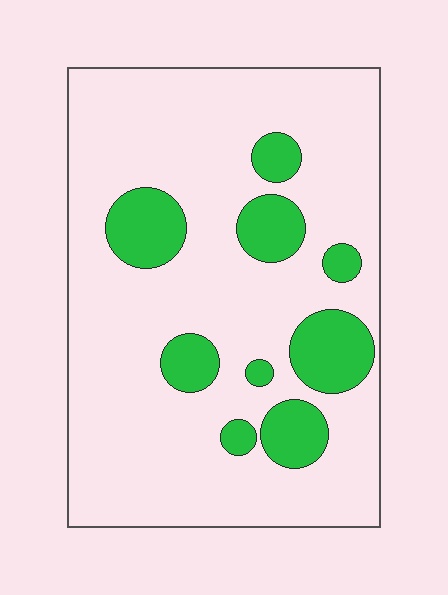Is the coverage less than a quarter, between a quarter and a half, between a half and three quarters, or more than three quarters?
Less than a quarter.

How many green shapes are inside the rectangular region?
9.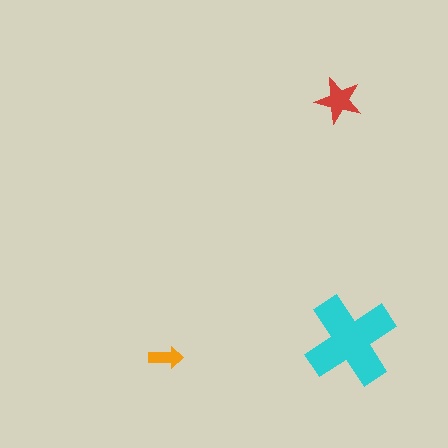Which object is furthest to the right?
The cyan cross is rightmost.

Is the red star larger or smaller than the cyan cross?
Smaller.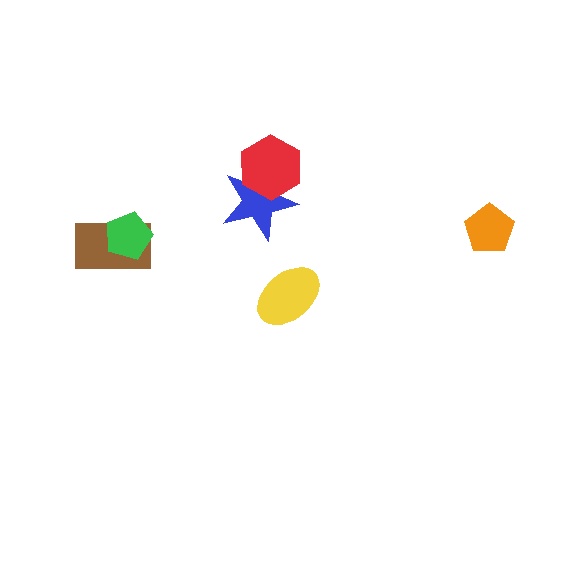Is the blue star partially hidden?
Yes, it is partially covered by another shape.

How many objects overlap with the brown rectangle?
1 object overlaps with the brown rectangle.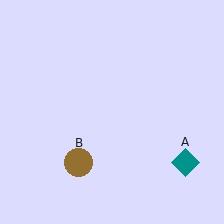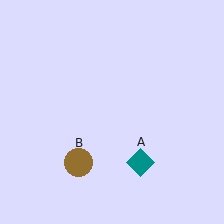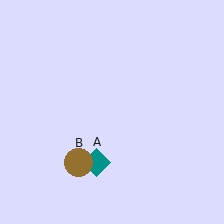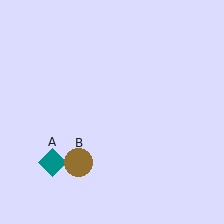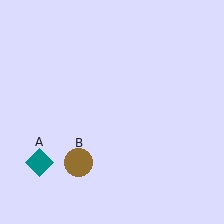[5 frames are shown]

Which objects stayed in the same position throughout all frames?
Brown circle (object B) remained stationary.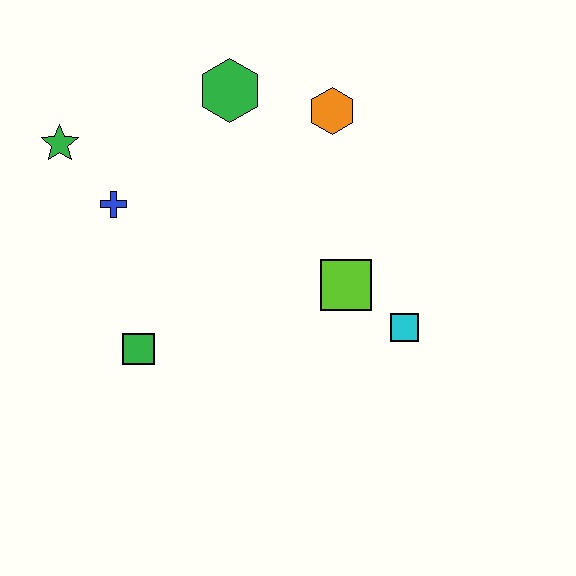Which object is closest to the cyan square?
The lime square is closest to the cyan square.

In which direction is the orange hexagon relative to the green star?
The orange hexagon is to the right of the green star.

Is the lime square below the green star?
Yes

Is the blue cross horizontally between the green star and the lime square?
Yes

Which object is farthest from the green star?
The cyan square is farthest from the green star.